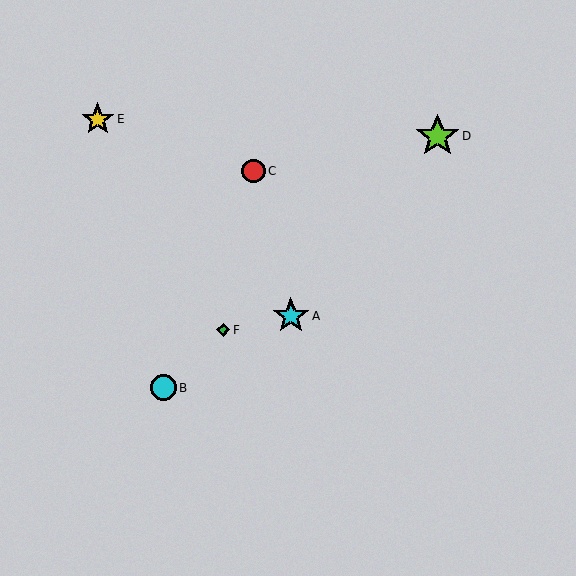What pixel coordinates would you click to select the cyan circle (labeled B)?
Click at (163, 388) to select the cyan circle B.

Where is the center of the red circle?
The center of the red circle is at (253, 171).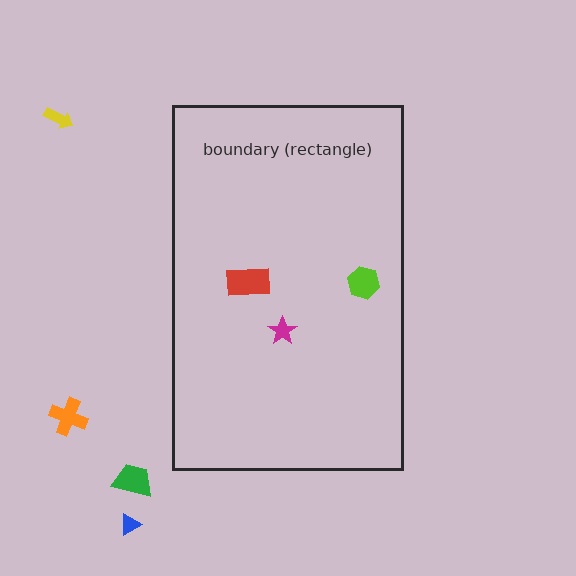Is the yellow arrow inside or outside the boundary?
Outside.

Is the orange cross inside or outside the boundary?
Outside.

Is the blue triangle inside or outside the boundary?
Outside.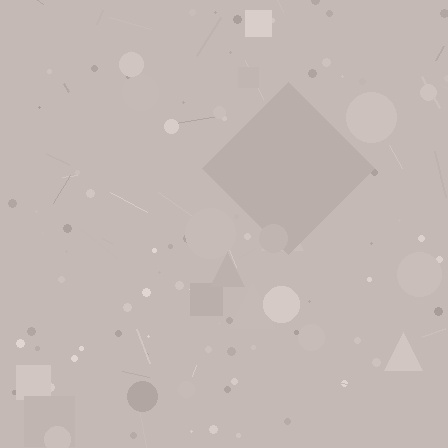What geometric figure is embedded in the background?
A diamond is embedded in the background.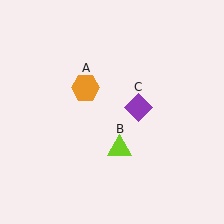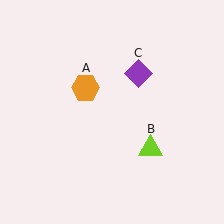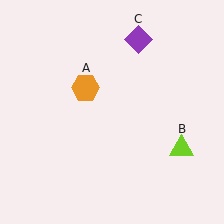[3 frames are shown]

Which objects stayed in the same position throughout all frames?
Orange hexagon (object A) remained stationary.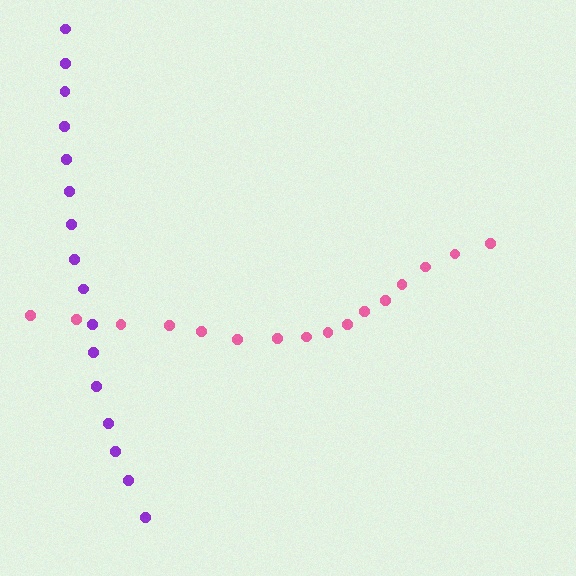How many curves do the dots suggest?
There are 2 distinct paths.